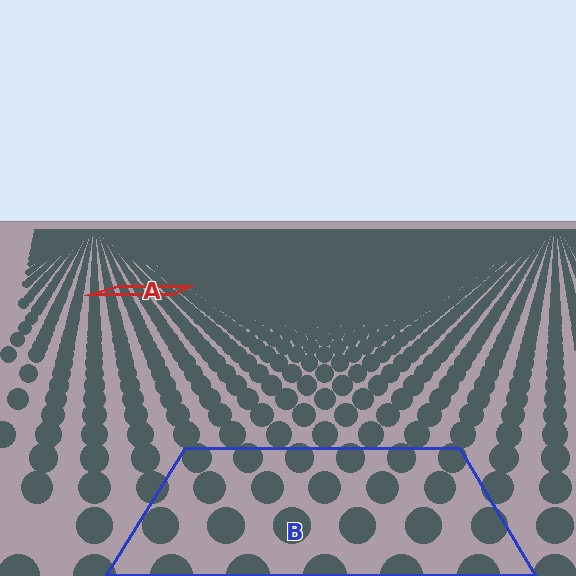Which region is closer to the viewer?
Region B is closer. The texture elements there are larger and more spread out.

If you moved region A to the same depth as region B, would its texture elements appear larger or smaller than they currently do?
They would appear larger. At a closer depth, the same texture elements are projected at a bigger on-screen size.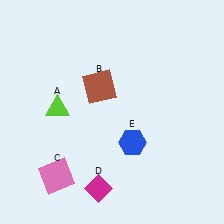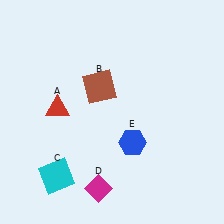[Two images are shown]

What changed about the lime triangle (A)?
In Image 1, A is lime. In Image 2, it changed to red.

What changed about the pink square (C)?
In Image 1, C is pink. In Image 2, it changed to cyan.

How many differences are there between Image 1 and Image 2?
There are 2 differences between the two images.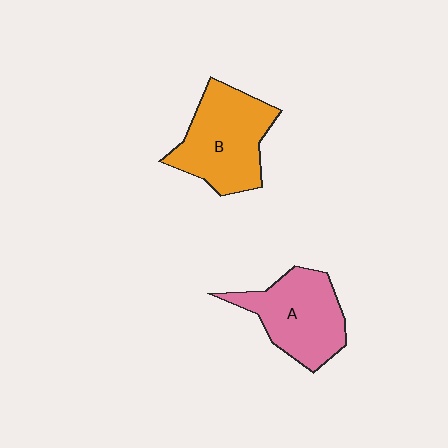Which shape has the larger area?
Shape B (orange).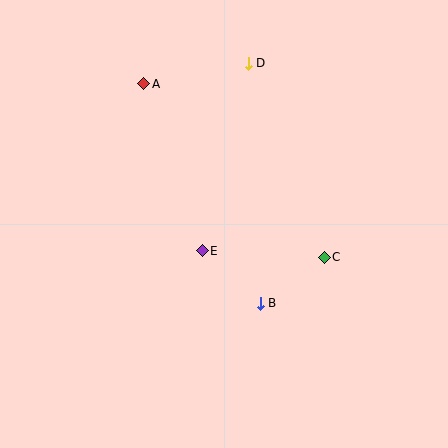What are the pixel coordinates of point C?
Point C is at (324, 257).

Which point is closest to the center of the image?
Point E at (202, 251) is closest to the center.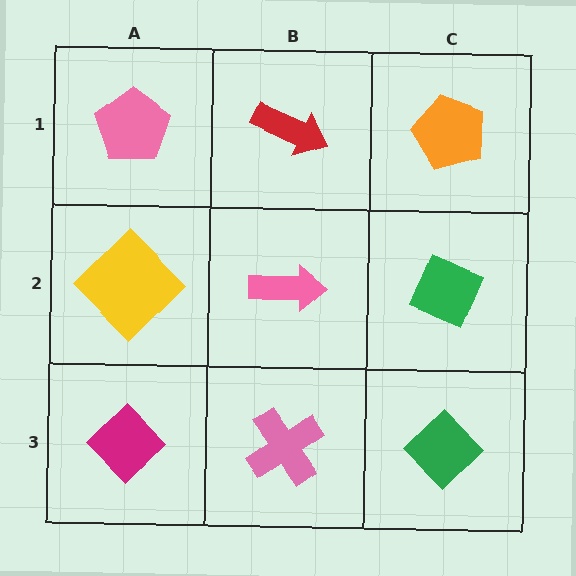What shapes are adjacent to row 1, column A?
A yellow diamond (row 2, column A), a red arrow (row 1, column B).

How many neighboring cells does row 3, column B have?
3.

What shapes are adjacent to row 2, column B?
A red arrow (row 1, column B), a pink cross (row 3, column B), a yellow diamond (row 2, column A), a green diamond (row 2, column C).